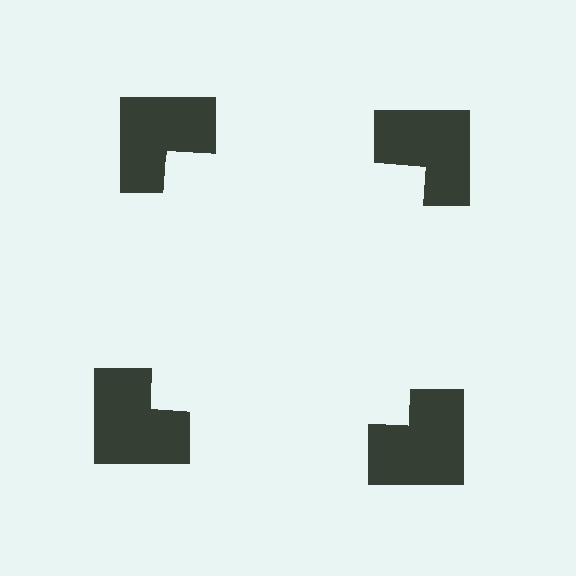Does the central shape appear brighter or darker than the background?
It typically appears slightly brighter than the background, even though no actual brightness change is drawn.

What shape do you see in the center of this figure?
An illusory square — its edges are inferred from the aligned wedge cuts in the notched squares, not physically drawn.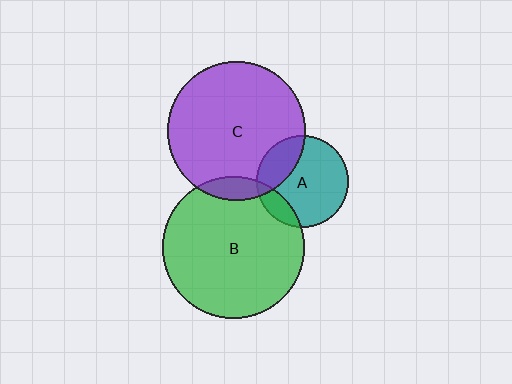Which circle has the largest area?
Circle B (green).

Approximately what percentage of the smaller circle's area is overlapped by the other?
Approximately 25%.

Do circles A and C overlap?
Yes.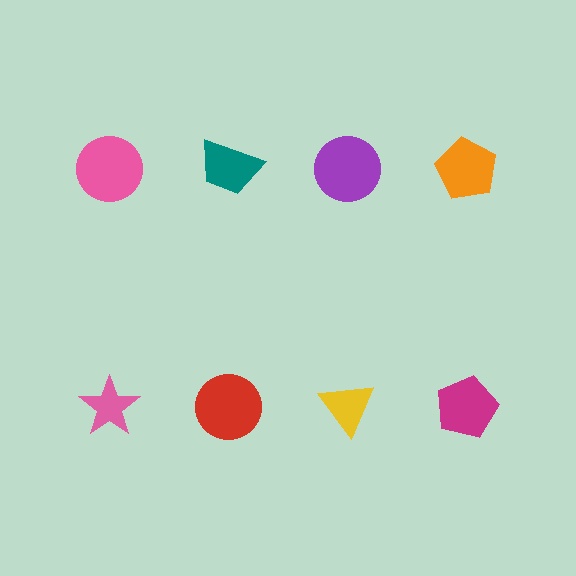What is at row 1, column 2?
A teal trapezoid.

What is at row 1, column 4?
An orange pentagon.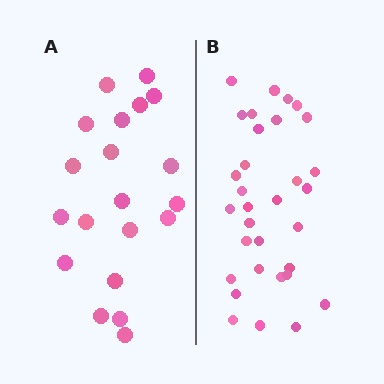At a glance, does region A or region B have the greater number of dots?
Region B (the right region) has more dots.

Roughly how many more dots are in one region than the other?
Region B has roughly 12 or so more dots than region A.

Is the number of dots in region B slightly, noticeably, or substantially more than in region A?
Region B has substantially more. The ratio is roughly 1.6 to 1.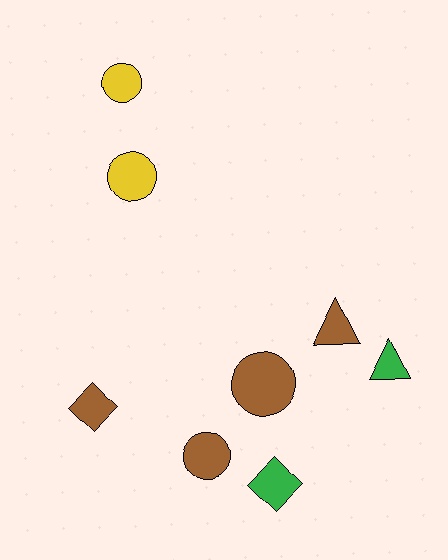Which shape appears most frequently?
Circle, with 4 objects.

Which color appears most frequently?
Brown, with 4 objects.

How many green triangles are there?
There is 1 green triangle.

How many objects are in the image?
There are 8 objects.